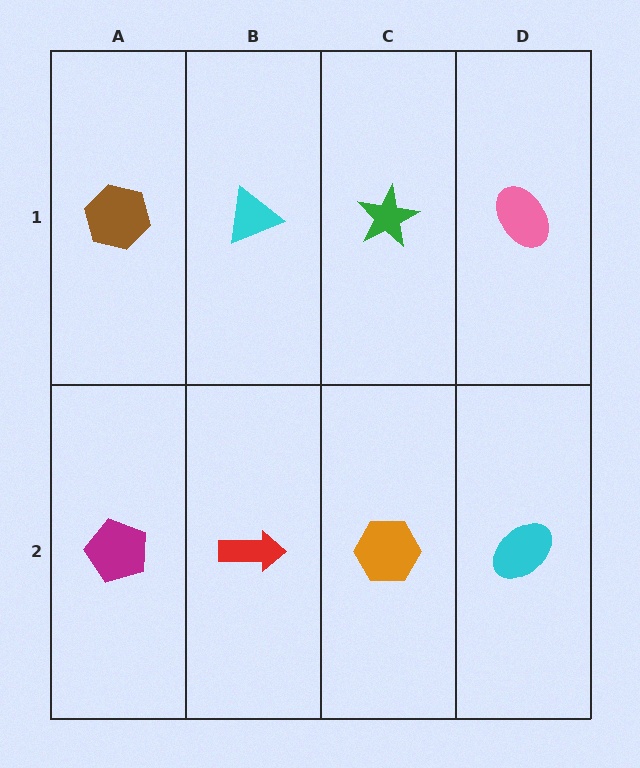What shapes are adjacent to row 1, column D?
A cyan ellipse (row 2, column D), a green star (row 1, column C).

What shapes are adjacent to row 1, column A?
A magenta pentagon (row 2, column A), a cyan triangle (row 1, column B).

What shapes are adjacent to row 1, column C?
An orange hexagon (row 2, column C), a cyan triangle (row 1, column B), a pink ellipse (row 1, column D).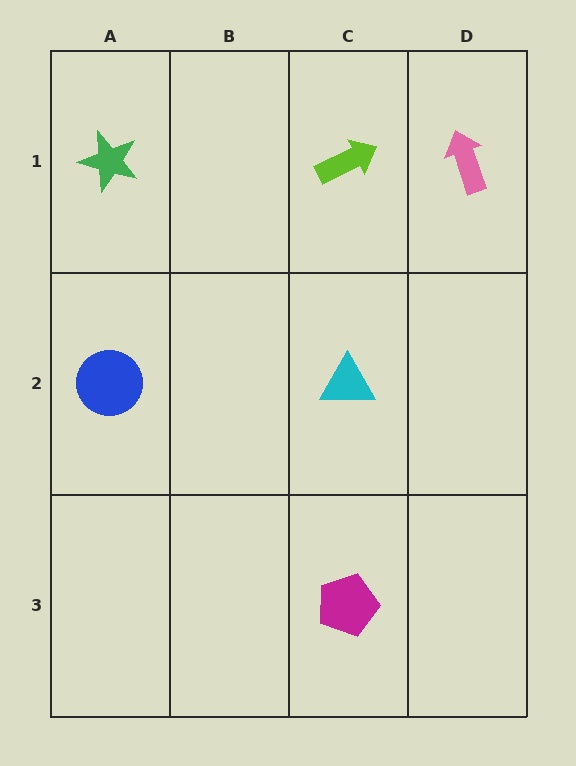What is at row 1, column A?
A green star.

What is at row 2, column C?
A cyan triangle.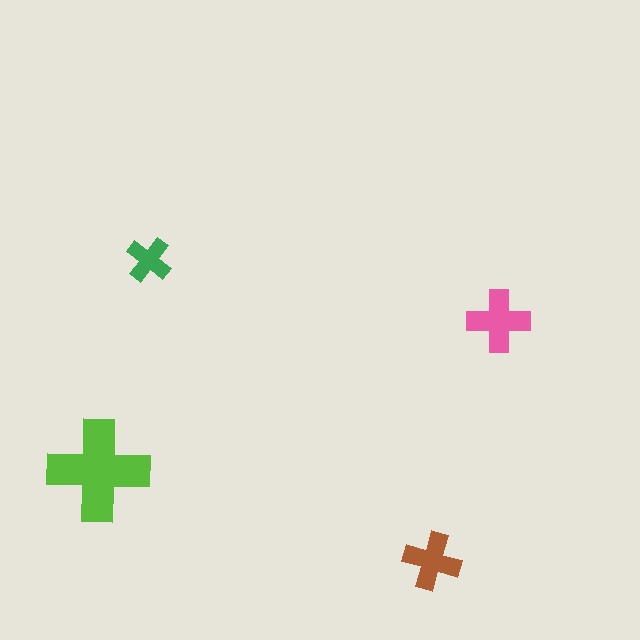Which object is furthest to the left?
The lime cross is leftmost.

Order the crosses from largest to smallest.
the lime one, the pink one, the brown one, the green one.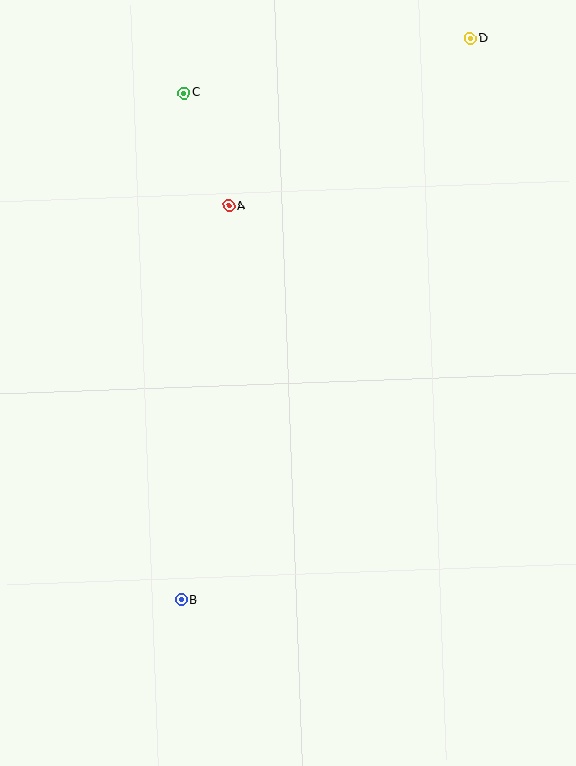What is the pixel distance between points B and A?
The distance between B and A is 397 pixels.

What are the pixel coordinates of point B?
Point B is at (181, 600).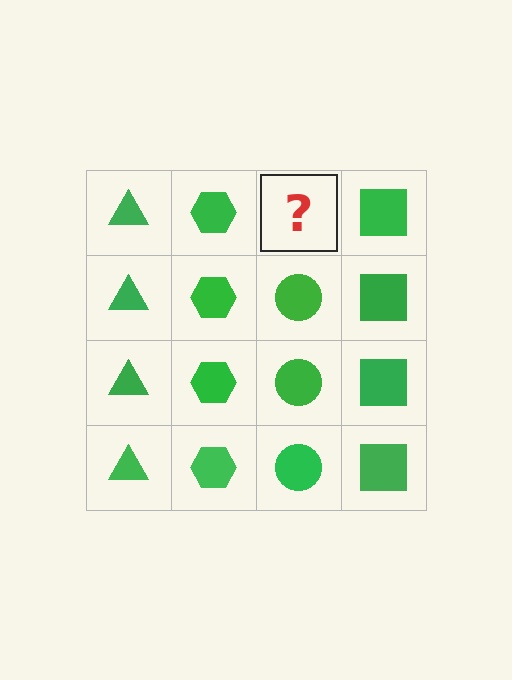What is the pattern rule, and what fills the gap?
The rule is that each column has a consistent shape. The gap should be filled with a green circle.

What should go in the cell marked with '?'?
The missing cell should contain a green circle.